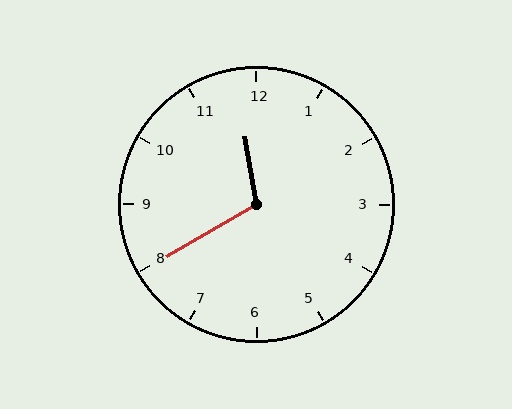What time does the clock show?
11:40.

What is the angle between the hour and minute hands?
Approximately 110 degrees.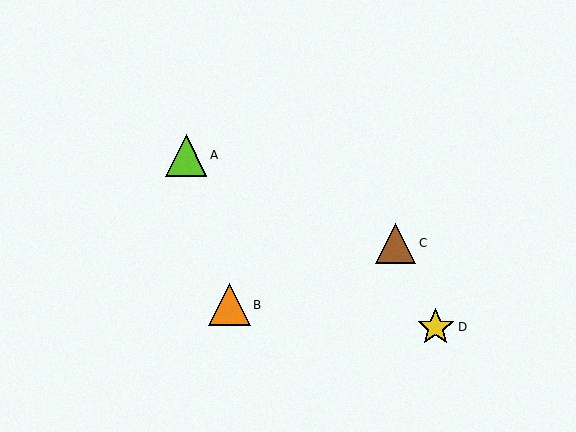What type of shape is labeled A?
Shape A is a lime triangle.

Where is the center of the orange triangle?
The center of the orange triangle is at (229, 305).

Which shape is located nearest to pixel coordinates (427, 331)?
The yellow star (labeled D) at (436, 327) is nearest to that location.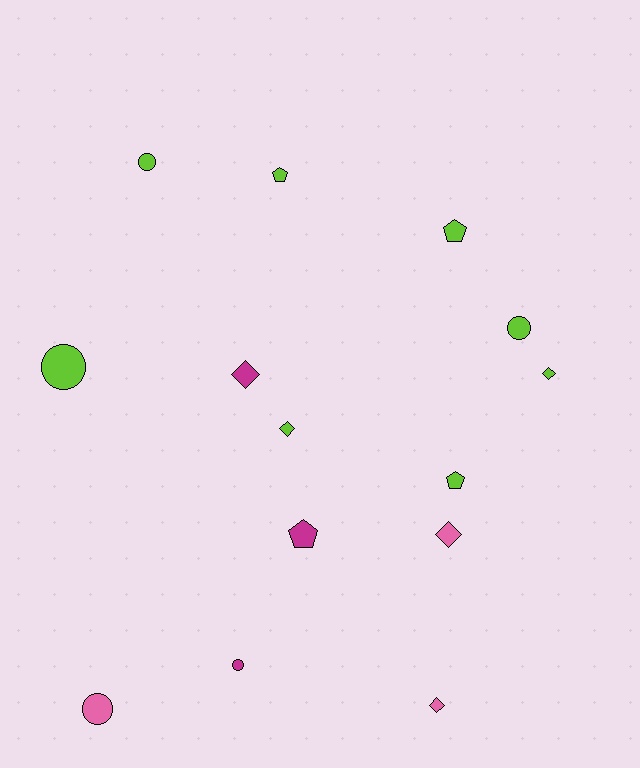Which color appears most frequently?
Lime, with 8 objects.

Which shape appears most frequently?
Circle, with 5 objects.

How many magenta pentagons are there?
There is 1 magenta pentagon.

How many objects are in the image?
There are 14 objects.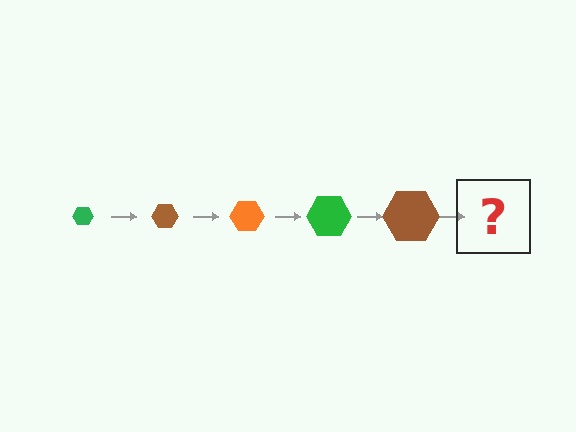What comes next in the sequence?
The next element should be an orange hexagon, larger than the previous one.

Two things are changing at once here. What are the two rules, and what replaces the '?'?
The two rules are that the hexagon grows larger each step and the color cycles through green, brown, and orange. The '?' should be an orange hexagon, larger than the previous one.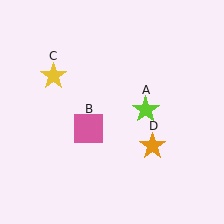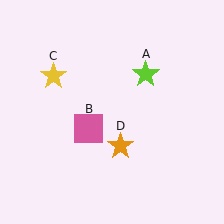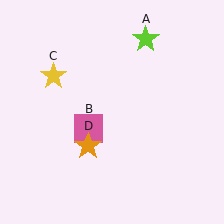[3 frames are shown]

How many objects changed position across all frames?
2 objects changed position: lime star (object A), orange star (object D).